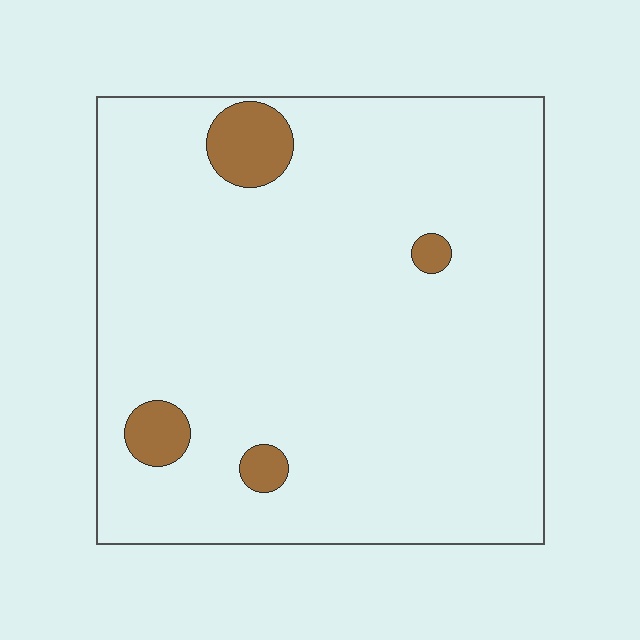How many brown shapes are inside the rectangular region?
4.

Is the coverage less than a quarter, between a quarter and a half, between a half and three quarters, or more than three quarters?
Less than a quarter.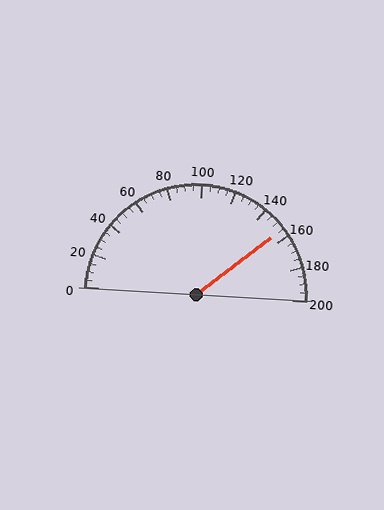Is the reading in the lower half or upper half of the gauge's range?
The reading is in the upper half of the range (0 to 200).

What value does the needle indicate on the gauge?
The needle indicates approximately 155.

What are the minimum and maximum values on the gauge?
The gauge ranges from 0 to 200.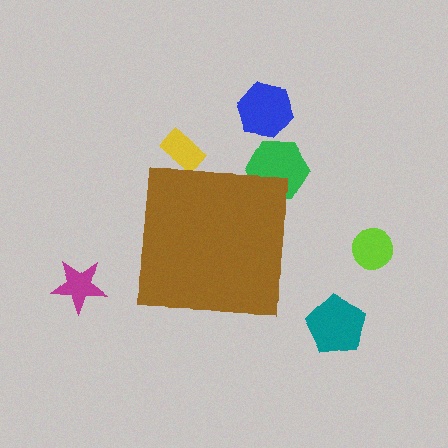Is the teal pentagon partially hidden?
No, the teal pentagon is fully visible.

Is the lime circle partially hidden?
No, the lime circle is fully visible.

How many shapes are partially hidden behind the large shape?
2 shapes are partially hidden.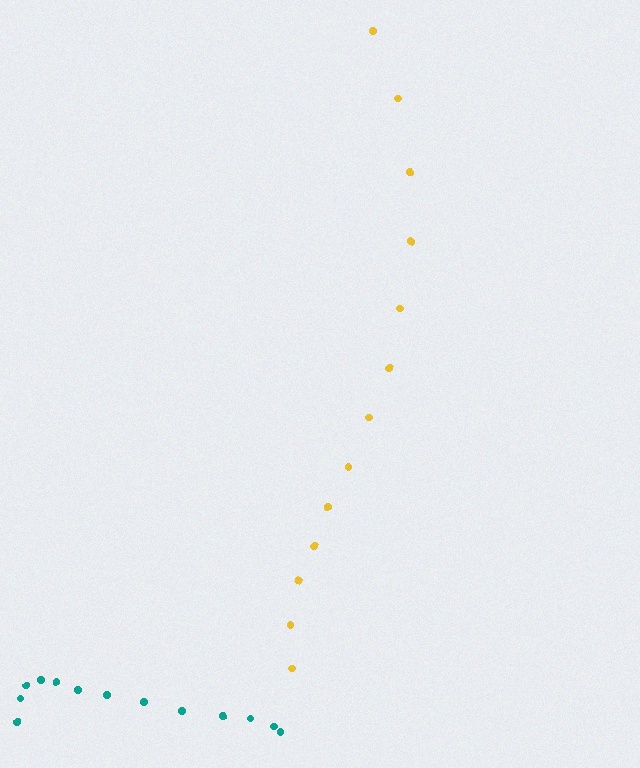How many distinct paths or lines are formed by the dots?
There are 2 distinct paths.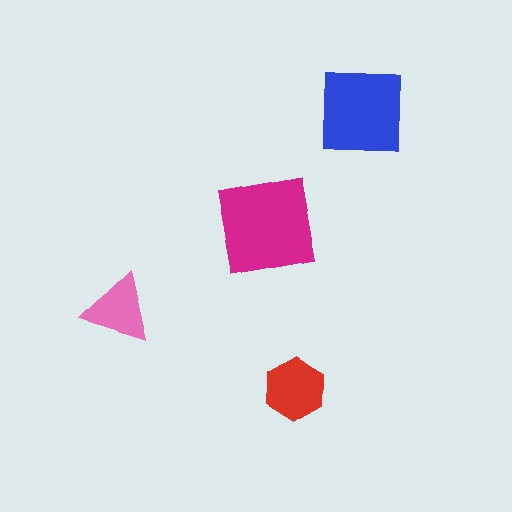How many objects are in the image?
There are 4 objects in the image.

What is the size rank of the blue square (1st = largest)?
2nd.